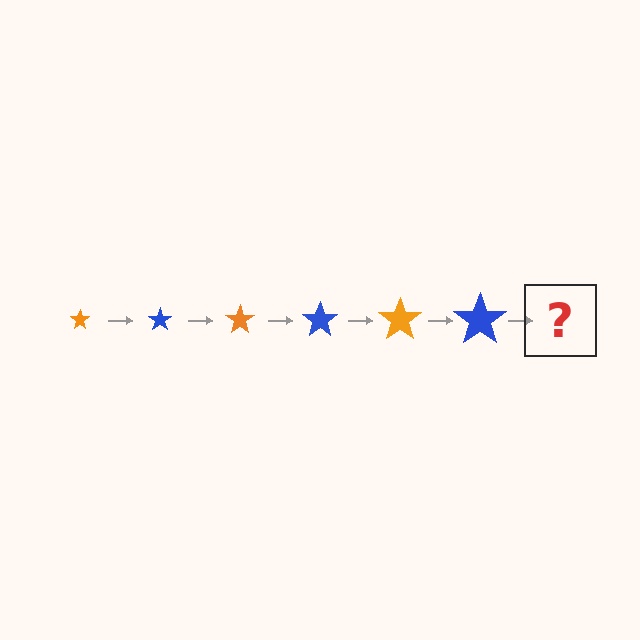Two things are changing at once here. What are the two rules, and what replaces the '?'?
The two rules are that the star grows larger each step and the color cycles through orange and blue. The '?' should be an orange star, larger than the previous one.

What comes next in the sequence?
The next element should be an orange star, larger than the previous one.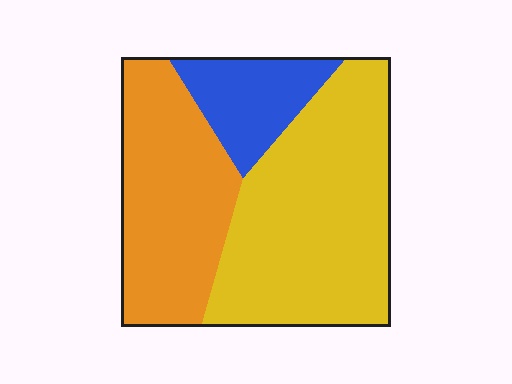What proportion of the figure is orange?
Orange covers 35% of the figure.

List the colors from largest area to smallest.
From largest to smallest: yellow, orange, blue.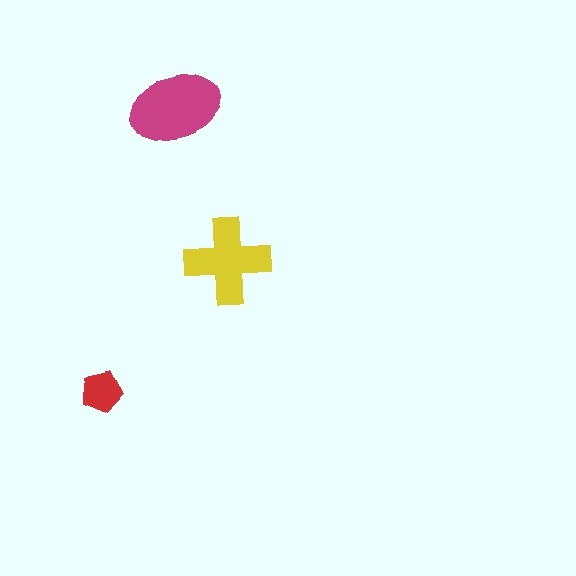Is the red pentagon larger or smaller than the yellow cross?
Smaller.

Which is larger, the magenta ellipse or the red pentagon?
The magenta ellipse.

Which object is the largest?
The magenta ellipse.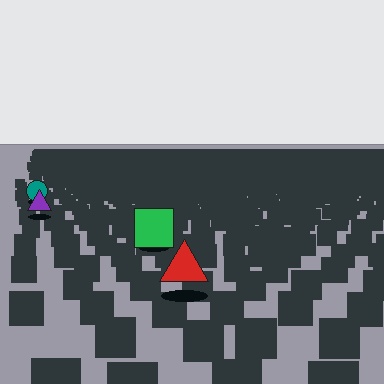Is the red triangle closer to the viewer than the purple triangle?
Yes. The red triangle is closer — you can tell from the texture gradient: the ground texture is coarser near it.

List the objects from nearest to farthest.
From nearest to farthest: the red triangle, the green square, the purple triangle, the teal circle.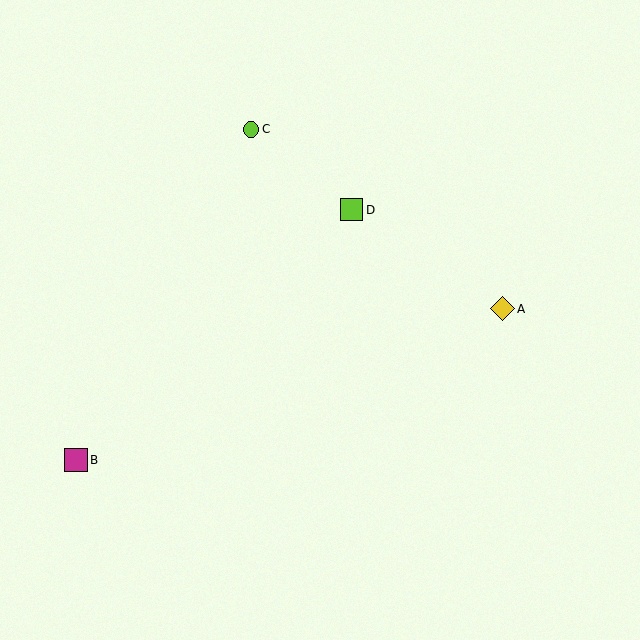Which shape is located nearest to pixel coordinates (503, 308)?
The yellow diamond (labeled A) at (502, 309) is nearest to that location.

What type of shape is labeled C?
Shape C is a lime circle.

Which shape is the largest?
The yellow diamond (labeled A) is the largest.